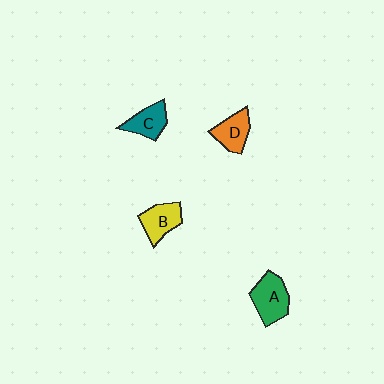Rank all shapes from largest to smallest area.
From largest to smallest: A (green), B (yellow), D (orange), C (teal).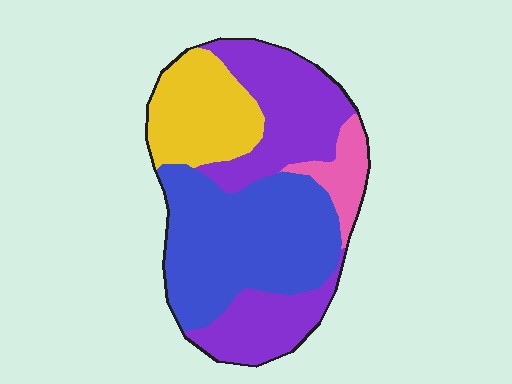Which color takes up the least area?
Pink, at roughly 5%.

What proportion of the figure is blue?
Blue takes up about three eighths (3/8) of the figure.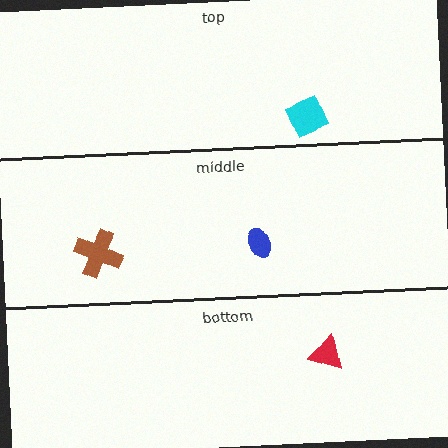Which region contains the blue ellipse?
The middle region.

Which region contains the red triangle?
The bottom region.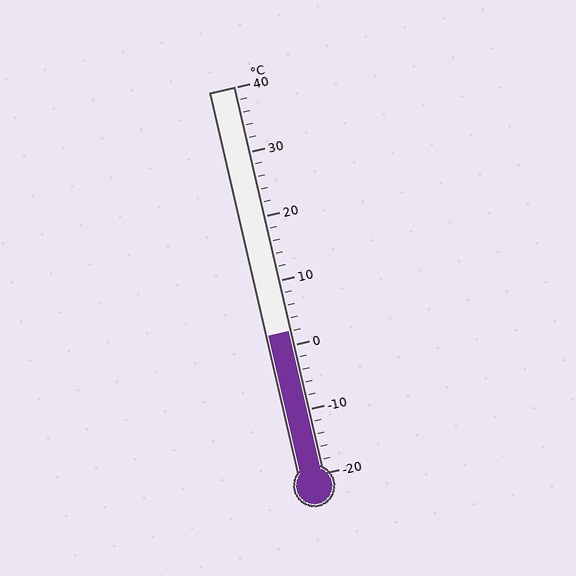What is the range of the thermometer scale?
The thermometer scale ranges from -20°C to 40°C.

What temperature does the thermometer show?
The thermometer shows approximately 2°C.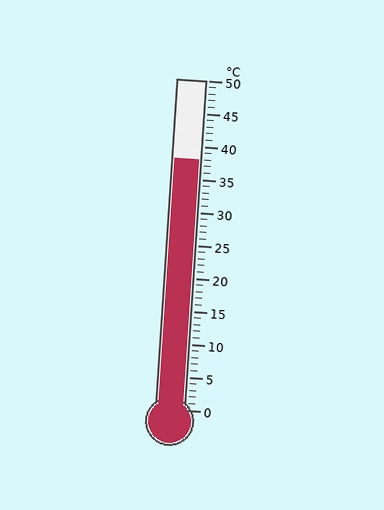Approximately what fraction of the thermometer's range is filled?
The thermometer is filled to approximately 75% of its range.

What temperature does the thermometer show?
The thermometer shows approximately 38°C.